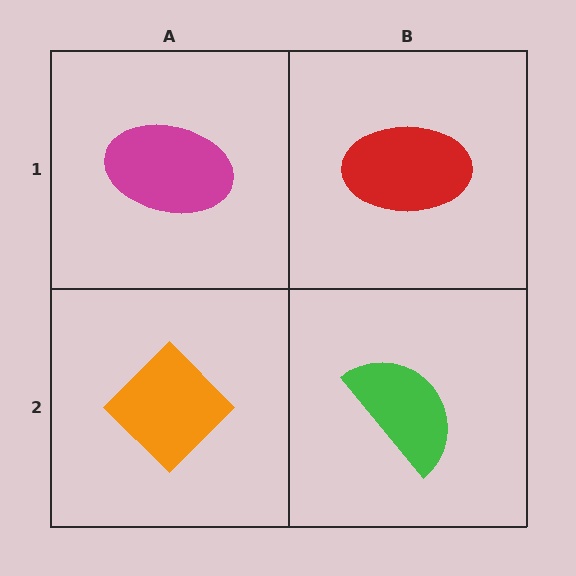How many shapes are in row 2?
2 shapes.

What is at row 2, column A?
An orange diamond.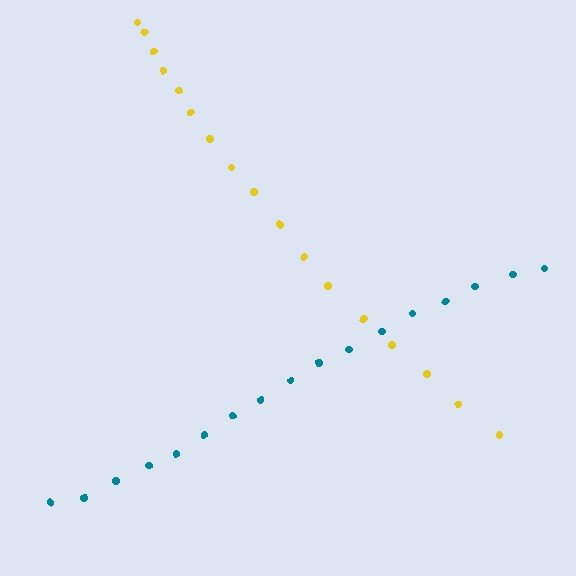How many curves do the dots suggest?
There are 2 distinct paths.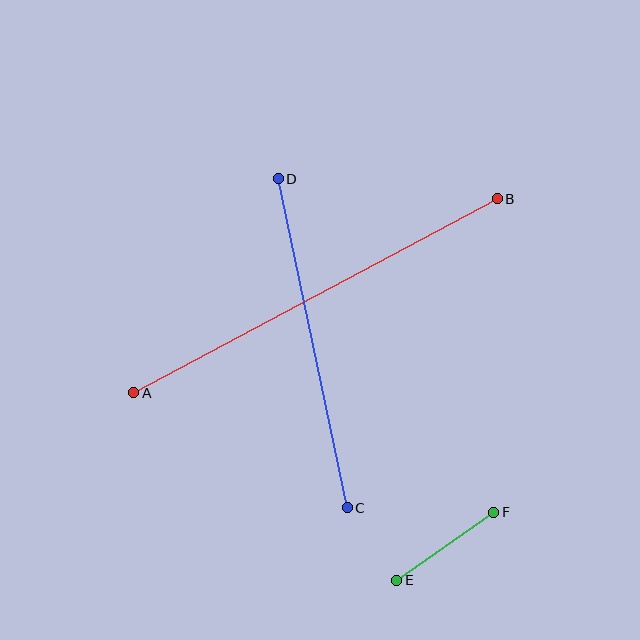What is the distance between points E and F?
The distance is approximately 118 pixels.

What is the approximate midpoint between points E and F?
The midpoint is at approximately (445, 546) pixels.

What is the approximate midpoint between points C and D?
The midpoint is at approximately (313, 343) pixels.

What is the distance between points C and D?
The distance is approximately 336 pixels.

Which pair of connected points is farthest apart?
Points A and B are farthest apart.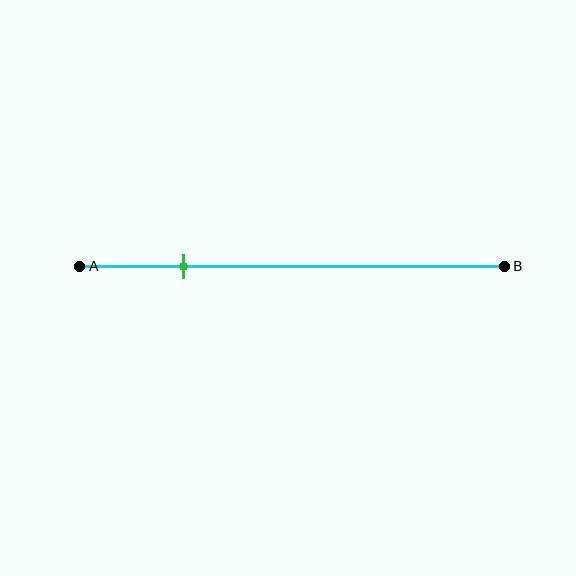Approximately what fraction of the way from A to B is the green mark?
The green mark is approximately 25% of the way from A to B.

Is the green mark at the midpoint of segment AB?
No, the mark is at about 25% from A, not at the 50% midpoint.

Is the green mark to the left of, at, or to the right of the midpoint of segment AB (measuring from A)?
The green mark is to the left of the midpoint of segment AB.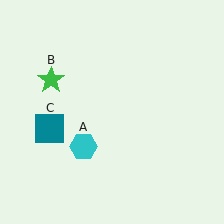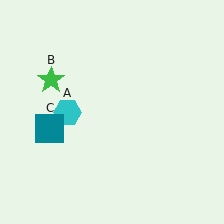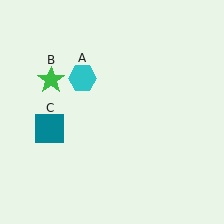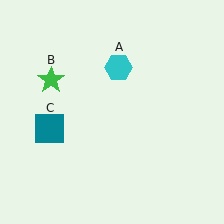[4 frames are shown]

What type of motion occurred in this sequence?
The cyan hexagon (object A) rotated clockwise around the center of the scene.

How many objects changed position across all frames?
1 object changed position: cyan hexagon (object A).